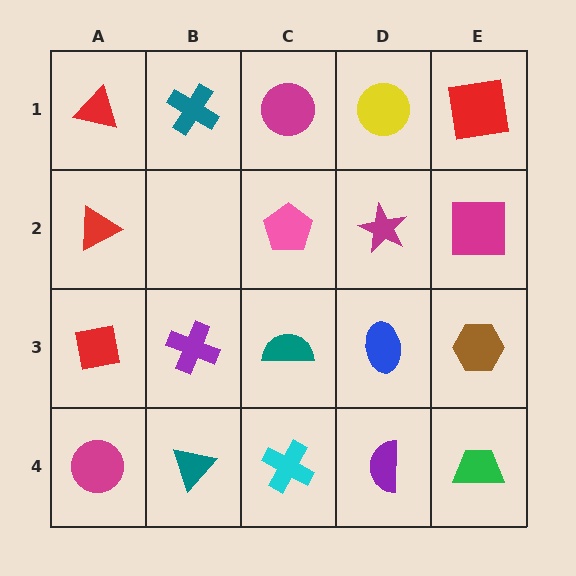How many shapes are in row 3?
5 shapes.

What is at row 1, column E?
A red square.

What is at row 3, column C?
A teal semicircle.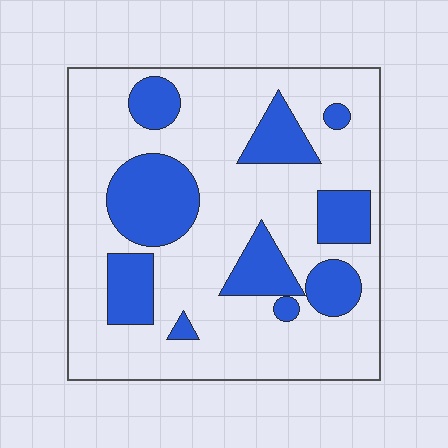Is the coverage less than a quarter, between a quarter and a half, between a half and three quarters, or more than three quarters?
Between a quarter and a half.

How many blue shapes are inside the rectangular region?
10.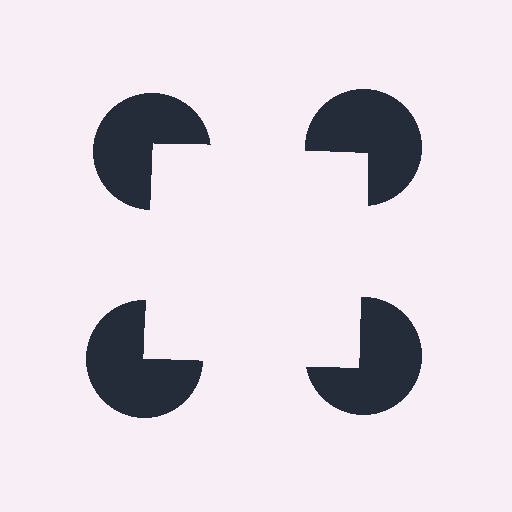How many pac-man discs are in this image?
There are 4 — one at each vertex of the illusory square.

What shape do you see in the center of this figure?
An illusory square — its edges are inferred from the aligned wedge cuts in the pac-man discs, not physically drawn.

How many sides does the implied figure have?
4 sides.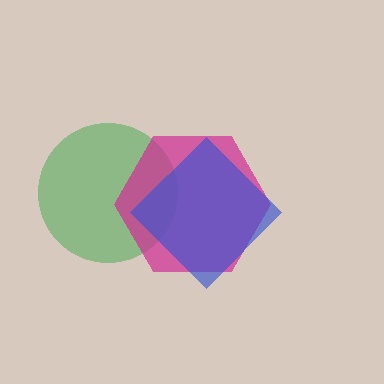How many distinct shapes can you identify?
There are 3 distinct shapes: a green circle, a magenta hexagon, a blue diamond.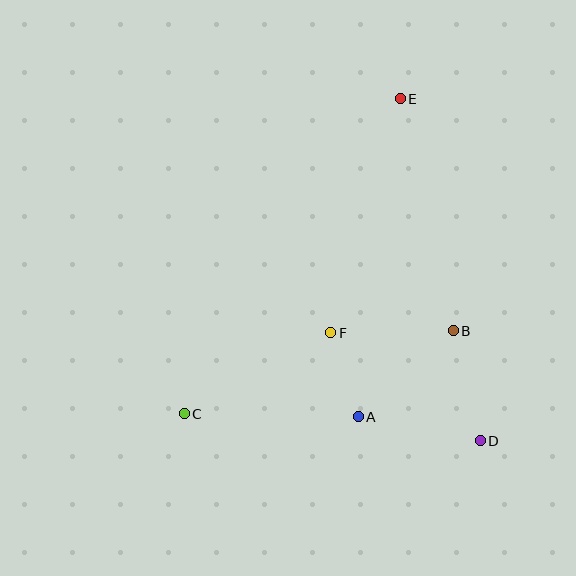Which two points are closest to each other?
Points A and F are closest to each other.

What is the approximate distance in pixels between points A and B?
The distance between A and B is approximately 128 pixels.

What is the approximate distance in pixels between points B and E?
The distance between B and E is approximately 238 pixels.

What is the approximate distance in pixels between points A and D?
The distance between A and D is approximately 124 pixels.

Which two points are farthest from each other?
Points C and E are farthest from each other.